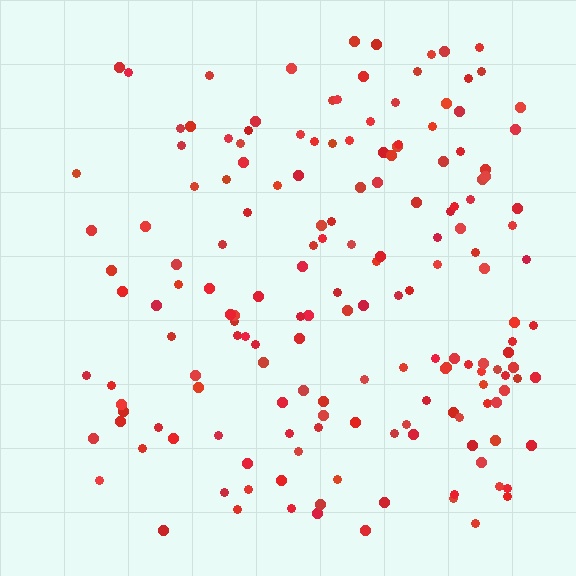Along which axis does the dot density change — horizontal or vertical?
Horizontal.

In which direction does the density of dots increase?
From left to right, with the right side densest.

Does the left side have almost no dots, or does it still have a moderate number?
Still a moderate number, just noticeably fewer than the right.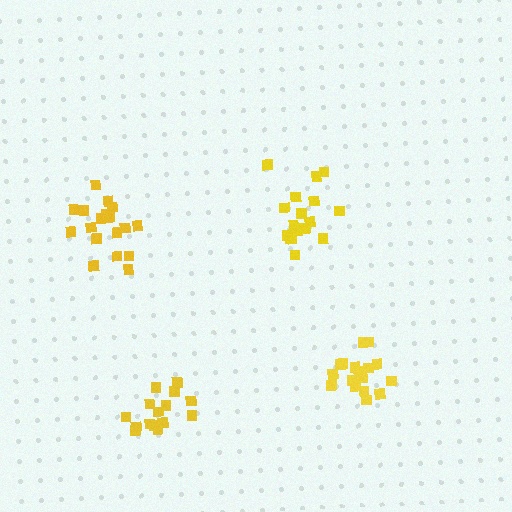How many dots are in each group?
Group 1: 18 dots, Group 2: 20 dots, Group 3: 18 dots, Group 4: 15 dots (71 total).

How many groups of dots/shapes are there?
There are 4 groups.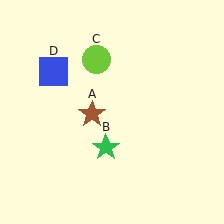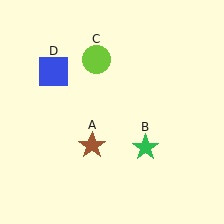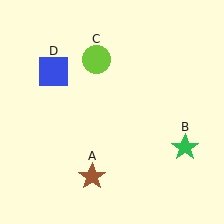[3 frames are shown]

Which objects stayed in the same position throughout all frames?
Lime circle (object C) and blue square (object D) remained stationary.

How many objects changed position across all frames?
2 objects changed position: brown star (object A), green star (object B).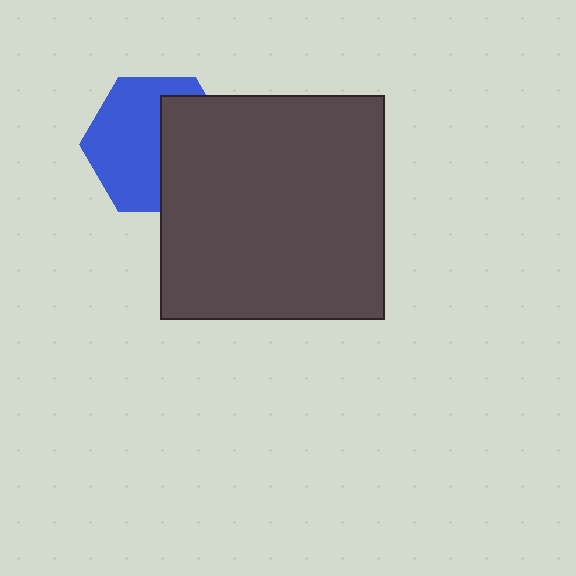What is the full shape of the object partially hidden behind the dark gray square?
The partially hidden object is a blue hexagon.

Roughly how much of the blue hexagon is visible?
About half of it is visible (roughly 57%).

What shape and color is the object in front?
The object in front is a dark gray square.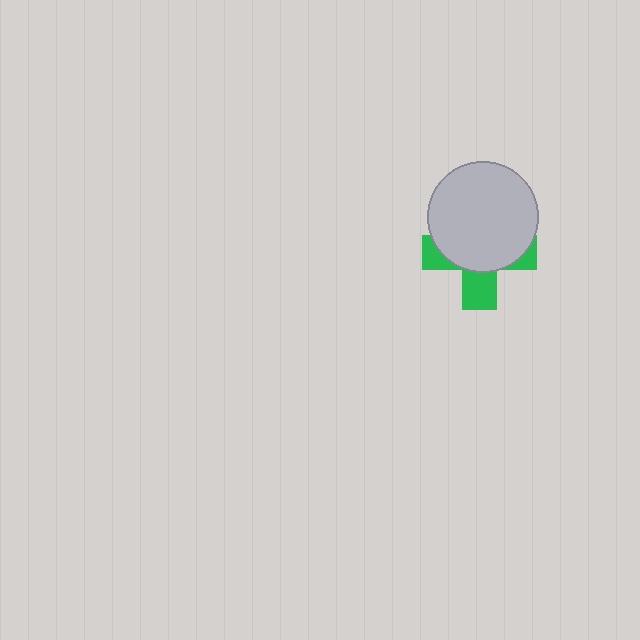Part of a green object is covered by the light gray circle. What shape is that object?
It is a cross.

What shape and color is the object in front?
The object in front is a light gray circle.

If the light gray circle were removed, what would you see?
You would see the complete green cross.